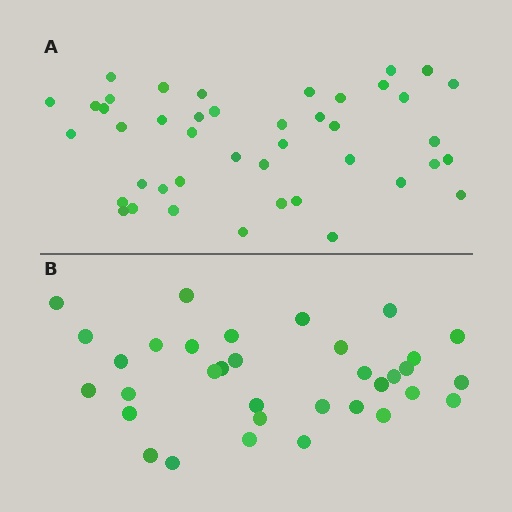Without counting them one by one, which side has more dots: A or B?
Region A (the top region) has more dots.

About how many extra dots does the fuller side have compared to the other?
Region A has roughly 8 or so more dots than region B.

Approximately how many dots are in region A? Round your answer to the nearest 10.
About 40 dots. (The exact count is 43, which rounds to 40.)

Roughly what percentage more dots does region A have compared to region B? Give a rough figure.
About 25% more.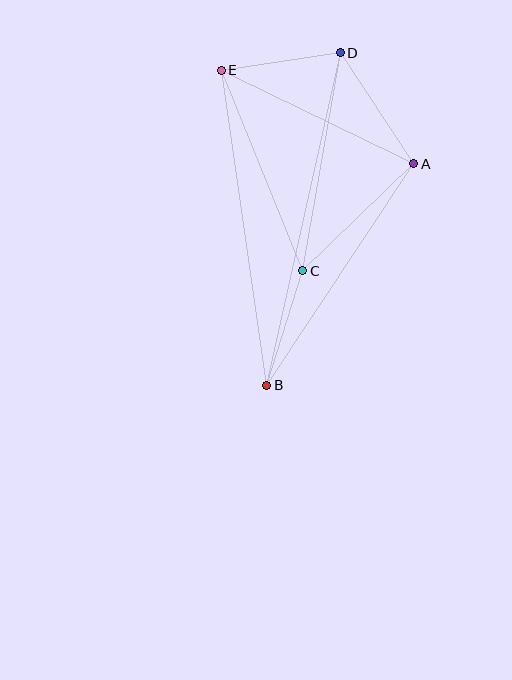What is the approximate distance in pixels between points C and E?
The distance between C and E is approximately 216 pixels.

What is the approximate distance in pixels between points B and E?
The distance between B and E is approximately 318 pixels.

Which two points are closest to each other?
Points B and C are closest to each other.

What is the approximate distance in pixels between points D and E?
The distance between D and E is approximately 120 pixels.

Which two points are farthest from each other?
Points B and D are farthest from each other.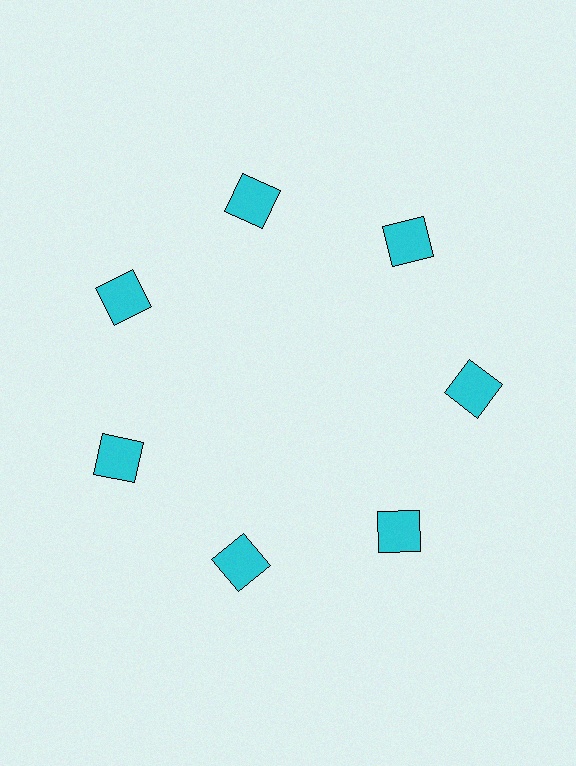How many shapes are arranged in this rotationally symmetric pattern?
There are 7 shapes, arranged in 7 groups of 1.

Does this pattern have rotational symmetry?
Yes, this pattern has 7-fold rotational symmetry. It looks the same after rotating 51 degrees around the center.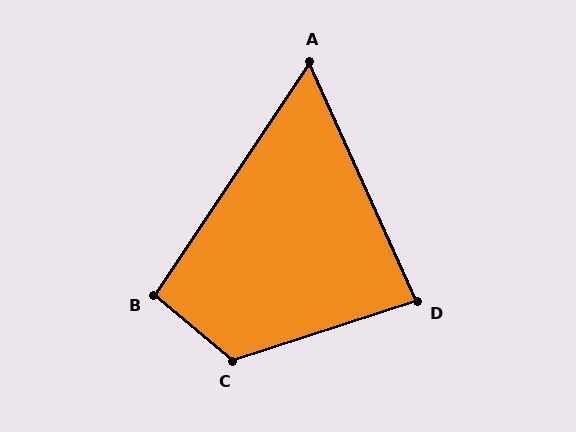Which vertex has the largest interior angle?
C, at approximately 122 degrees.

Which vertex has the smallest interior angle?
A, at approximately 58 degrees.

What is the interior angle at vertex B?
Approximately 97 degrees (obtuse).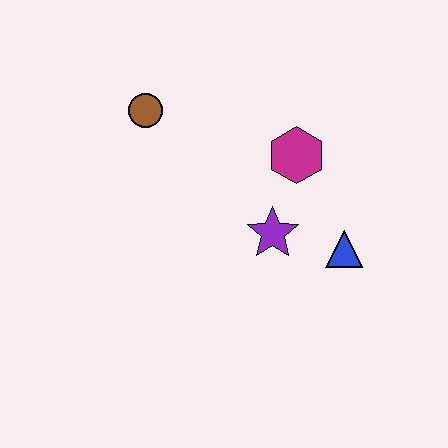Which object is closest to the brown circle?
The magenta hexagon is closest to the brown circle.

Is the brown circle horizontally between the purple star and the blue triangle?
No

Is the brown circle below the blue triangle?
No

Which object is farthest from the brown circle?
The blue triangle is farthest from the brown circle.